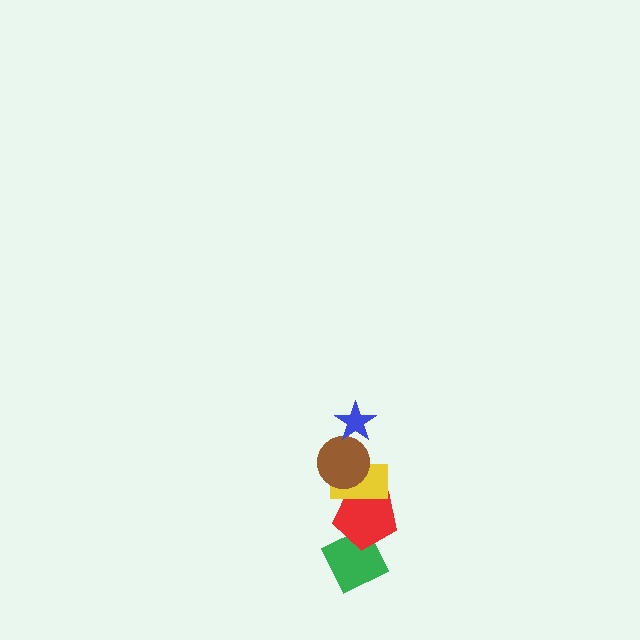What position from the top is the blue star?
The blue star is 1st from the top.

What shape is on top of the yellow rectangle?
The brown circle is on top of the yellow rectangle.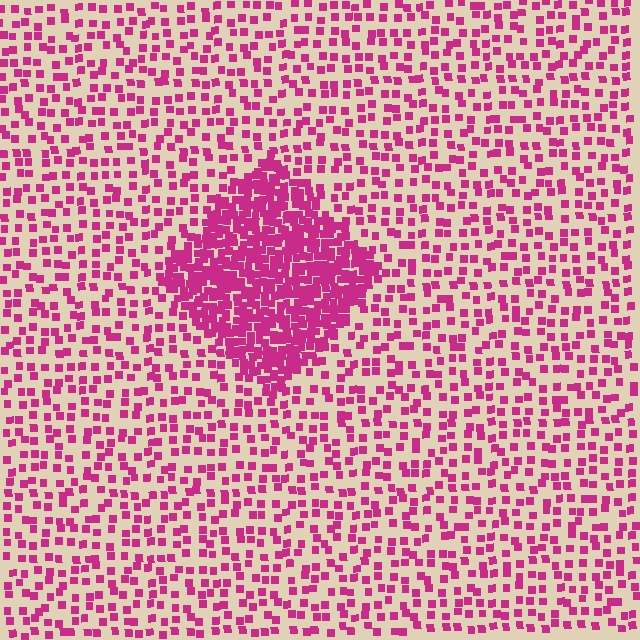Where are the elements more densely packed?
The elements are more densely packed inside the diamond boundary.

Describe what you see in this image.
The image contains small magenta elements arranged at two different densities. A diamond-shaped region is visible where the elements are more densely packed than the surrounding area.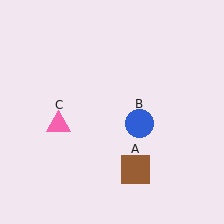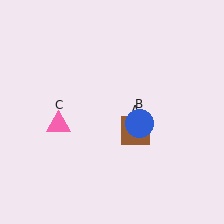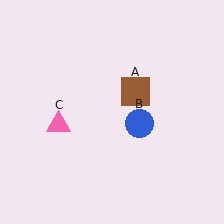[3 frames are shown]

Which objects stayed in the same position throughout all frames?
Blue circle (object B) and pink triangle (object C) remained stationary.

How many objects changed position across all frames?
1 object changed position: brown square (object A).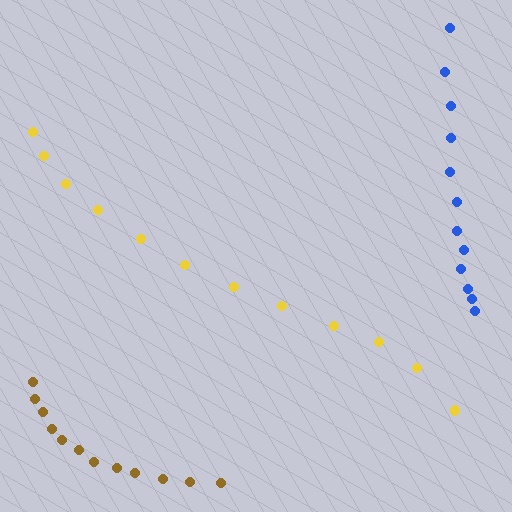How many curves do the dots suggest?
There are 3 distinct paths.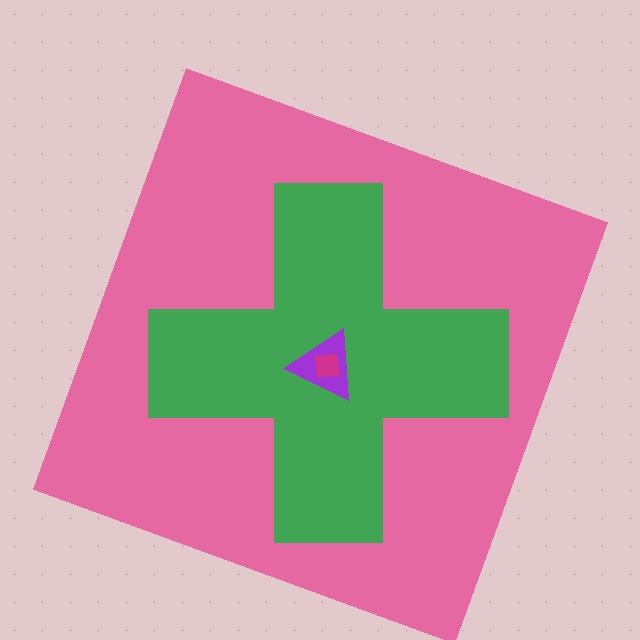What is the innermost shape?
The magenta square.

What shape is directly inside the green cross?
The purple triangle.